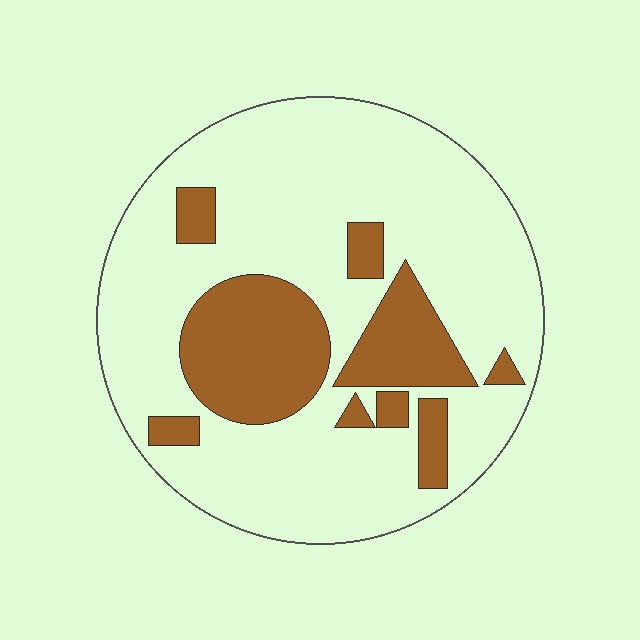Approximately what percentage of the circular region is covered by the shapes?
Approximately 25%.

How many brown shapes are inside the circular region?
9.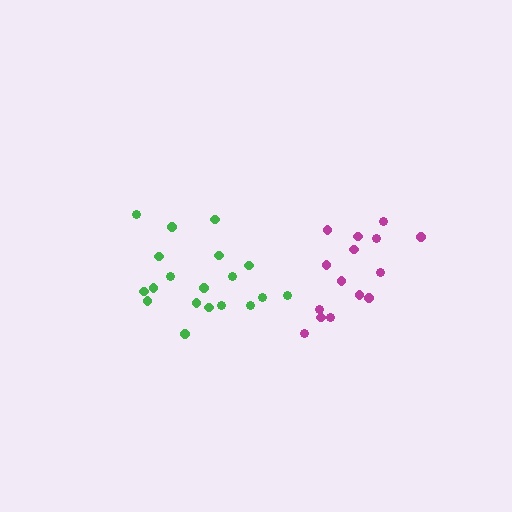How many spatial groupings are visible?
There are 2 spatial groupings.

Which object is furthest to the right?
The magenta cluster is rightmost.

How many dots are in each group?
Group 1: 15 dots, Group 2: 19 dots (34 total).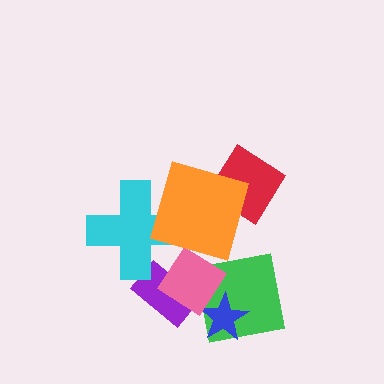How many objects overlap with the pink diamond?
3 objects overlap with the pink diamond.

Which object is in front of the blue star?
The pink diamond is in front of the blue star.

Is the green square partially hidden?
Yes, it is partially covered by another shape.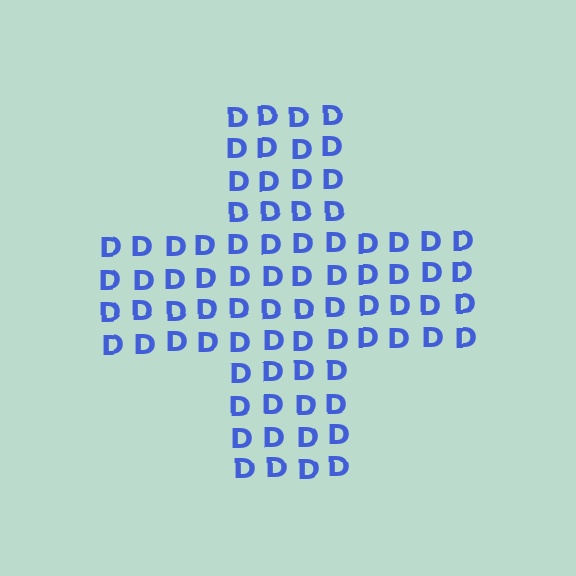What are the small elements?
The small elements are letter D's.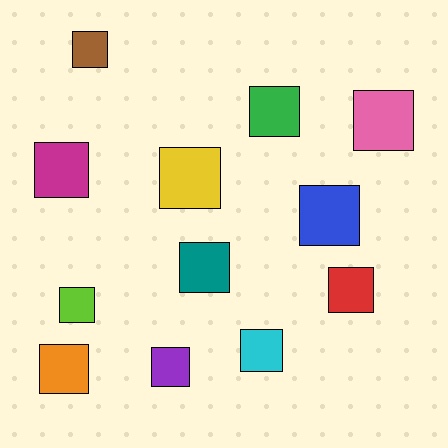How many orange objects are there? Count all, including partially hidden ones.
There is 1 orange object.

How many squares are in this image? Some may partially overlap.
There are 12 squares.